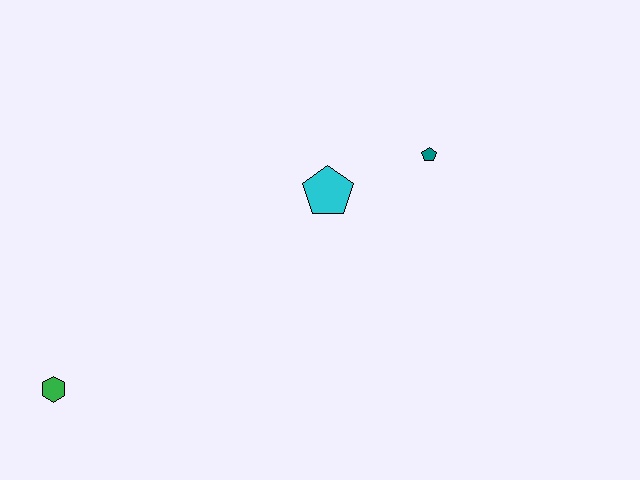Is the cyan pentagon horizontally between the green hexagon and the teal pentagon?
Yes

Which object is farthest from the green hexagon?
The teal pentagon is farthest from the green hexagon.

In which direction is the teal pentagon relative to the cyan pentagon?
The teal pentagon is to the right of the cyan pentagon.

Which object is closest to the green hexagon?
The cyan pentagon is closest to the green hexagon.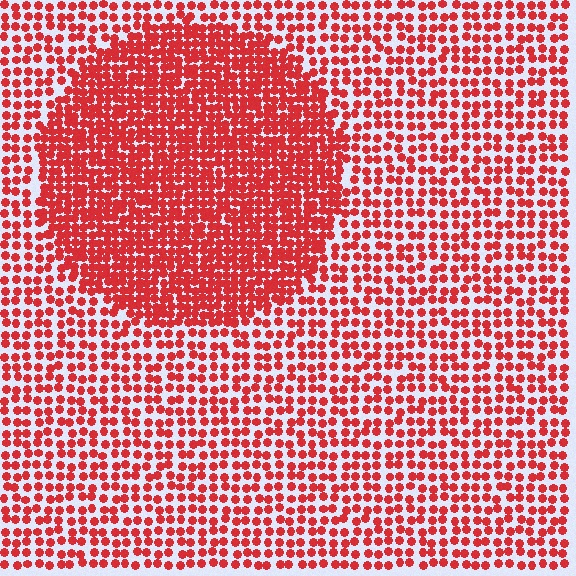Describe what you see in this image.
The image contains small red elements arranged at two different densities. A circle-shaped region is visible where the elements are more densely packed than the surrounding area.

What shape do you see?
I see a circle.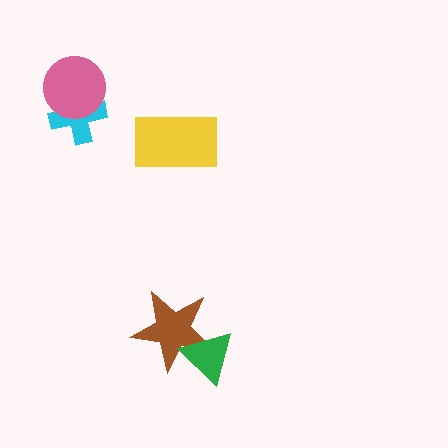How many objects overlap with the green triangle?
1 object overlaps with the green triangle.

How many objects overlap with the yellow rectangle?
0 objects overlap with the yellow rectangle.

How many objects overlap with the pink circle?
1 object overlaps with the pink circle.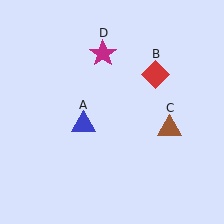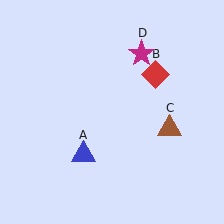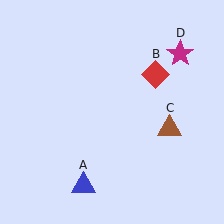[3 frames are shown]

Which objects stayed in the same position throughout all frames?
Red diamond (object B) and brown triangle (object C) remained stationary.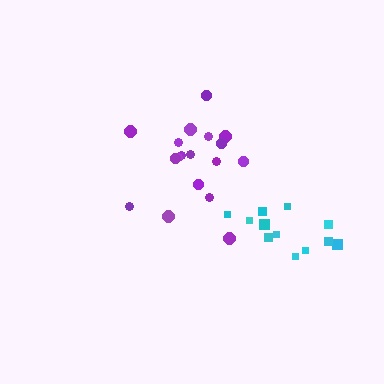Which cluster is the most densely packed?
Purple.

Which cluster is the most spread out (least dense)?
Cyan.